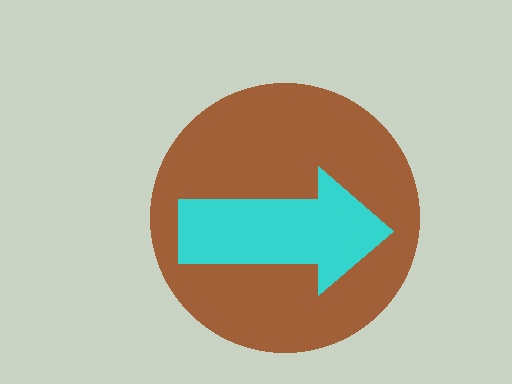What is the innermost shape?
The cyan arrow.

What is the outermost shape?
The brown circle.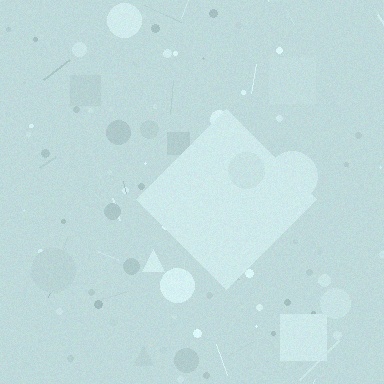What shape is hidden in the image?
A diamond is hidden in the image.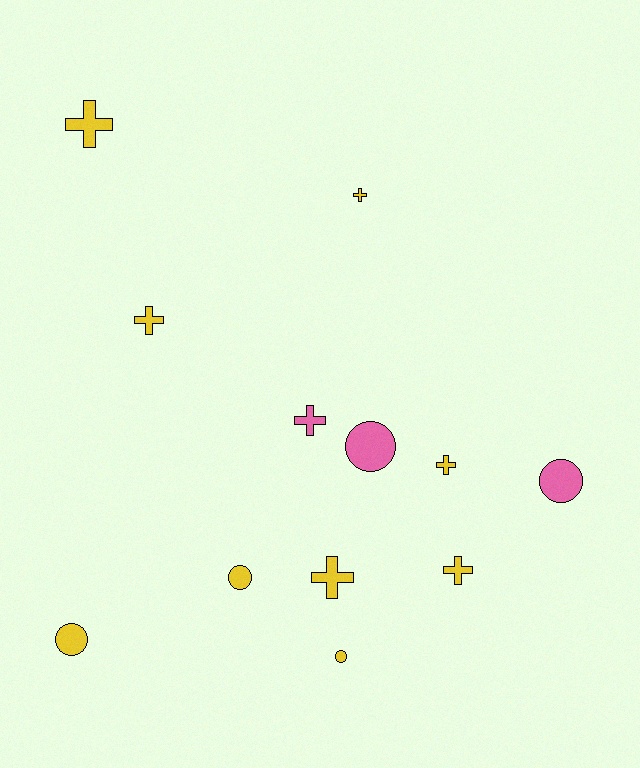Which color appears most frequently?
Yellow, with 9 objects.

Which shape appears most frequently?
Cross, with 7 objects.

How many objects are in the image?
There are 12 objects.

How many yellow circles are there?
There are 3 yellow circles.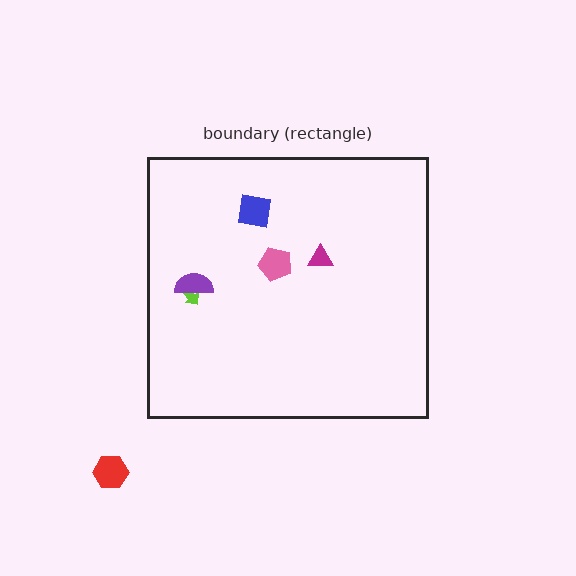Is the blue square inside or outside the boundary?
Inside.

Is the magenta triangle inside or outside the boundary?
Inside.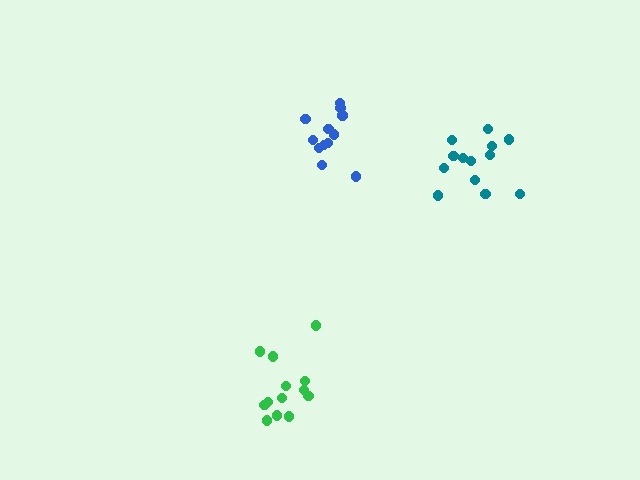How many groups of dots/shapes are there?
There are 3 groups.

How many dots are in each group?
Group 1: 12 dots, Group 2: 13 dots, Group 3: 13 dots (38 total).